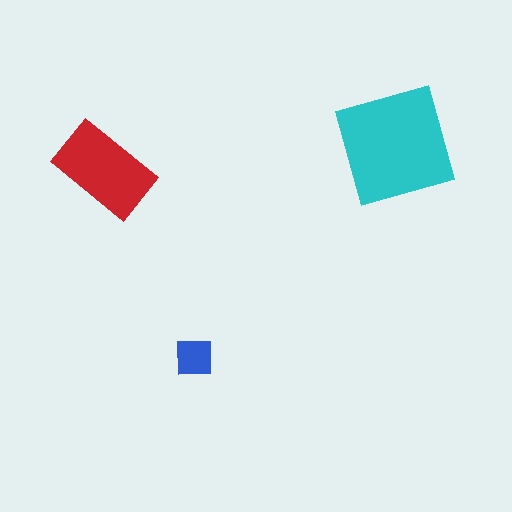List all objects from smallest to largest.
The blue square, the red rectangle, the cyan square.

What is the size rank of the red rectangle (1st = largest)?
2nd.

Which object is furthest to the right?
The cyan square is rightmost.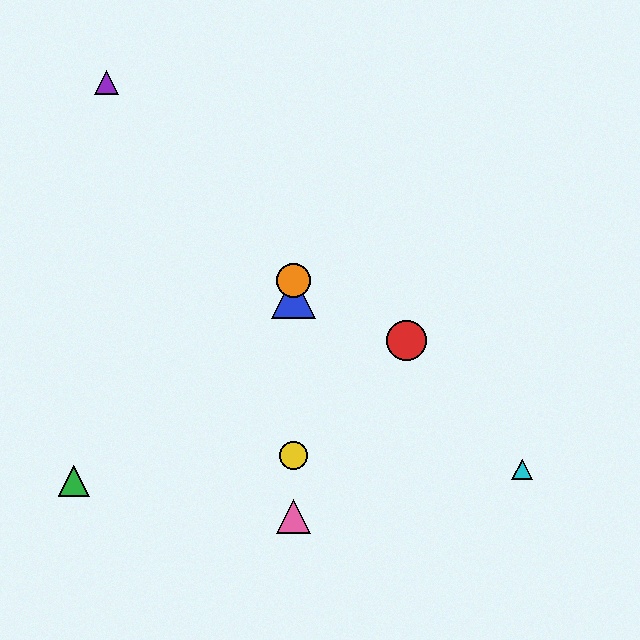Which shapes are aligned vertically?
The blue triangle, the yellow circle, the orange circle, the pink triangle are aligned vertically.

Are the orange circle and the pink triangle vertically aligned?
Yes, both are at x≈293.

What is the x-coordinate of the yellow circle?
The yellow circle is at x≈293.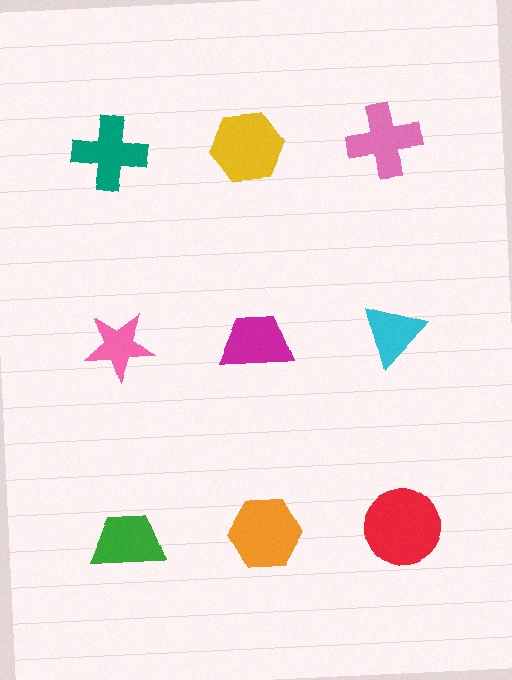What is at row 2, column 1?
A pink star.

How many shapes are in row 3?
3 shapes.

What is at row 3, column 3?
A red circle.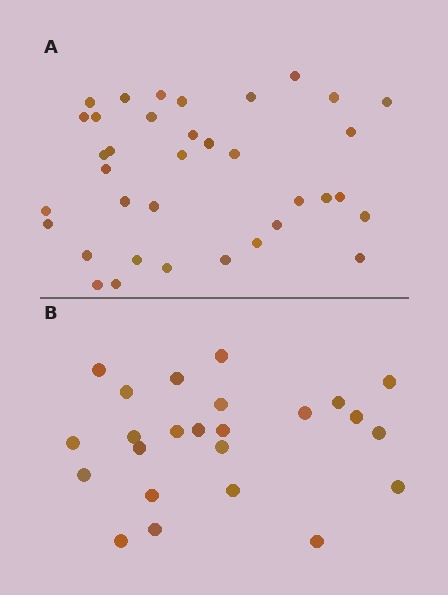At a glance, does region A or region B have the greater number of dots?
Region A (the top region) has more dots.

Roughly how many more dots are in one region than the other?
Region A has roughly 12 or so more dots than region B.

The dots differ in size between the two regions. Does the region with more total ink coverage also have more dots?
No. Region B has more total ink coverage because its dots are larger, but region A actually contains more individual dots. Total area can be misleading — the number of items is what matters here.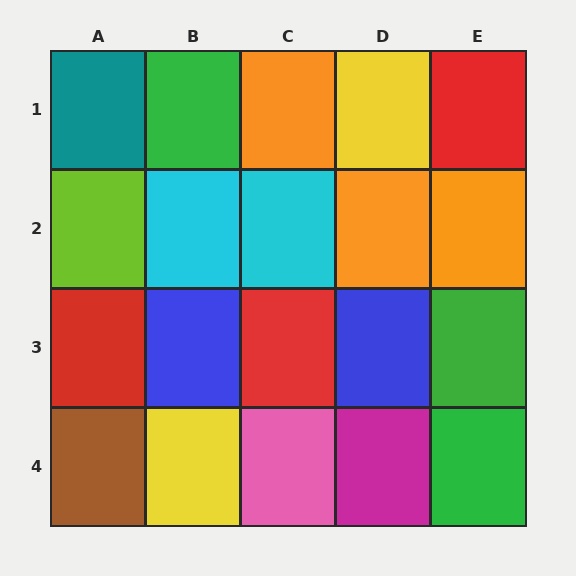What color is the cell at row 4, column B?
Yellow.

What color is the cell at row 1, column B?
Green.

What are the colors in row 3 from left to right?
Red, blue, red, blue, green.